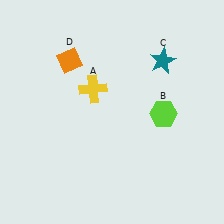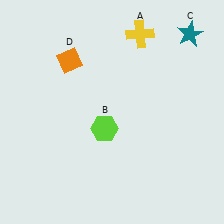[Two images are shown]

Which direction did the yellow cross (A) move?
The yellow cross (A) moved up.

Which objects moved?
The objects that moved are: the yellow cross (A), the lime hexagon (B), the teal star (C).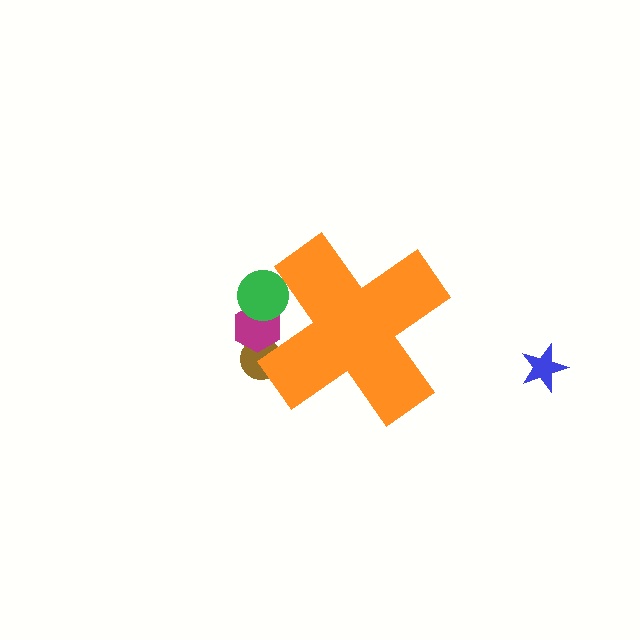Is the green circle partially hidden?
Yes, the green circle is partially hidden behind the orange cross.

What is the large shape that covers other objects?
An orange cross.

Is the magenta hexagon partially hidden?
Yes, the magenta hexagon is partially hidden behind the orange cross.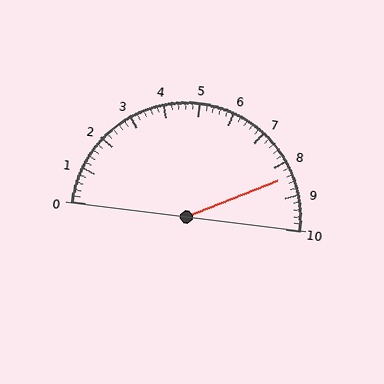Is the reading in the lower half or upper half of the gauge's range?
The reading is in the upper half of the range (0 to 10).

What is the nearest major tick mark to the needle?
The nearest major tick mark is 8.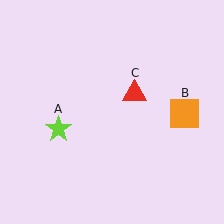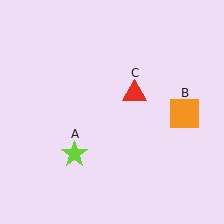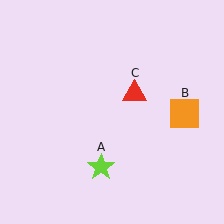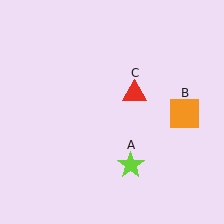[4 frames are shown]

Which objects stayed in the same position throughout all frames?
Orange square (object B) and red triangle (object C) remained stationary.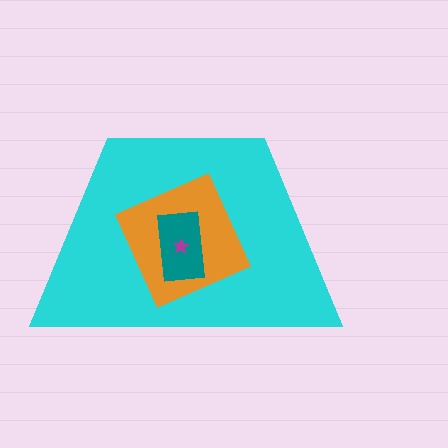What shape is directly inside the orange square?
The teal rectangle.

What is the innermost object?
The magenta star.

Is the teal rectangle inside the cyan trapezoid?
Yes.